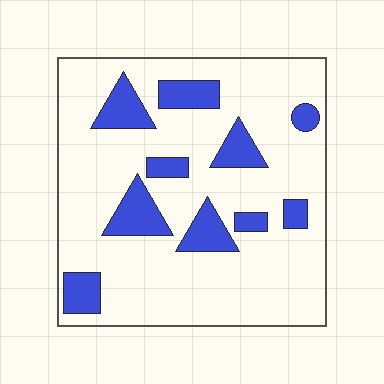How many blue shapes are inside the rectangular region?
10.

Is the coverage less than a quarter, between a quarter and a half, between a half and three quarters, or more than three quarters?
Less than a quarter.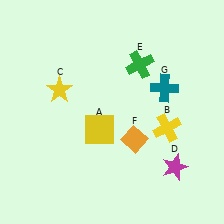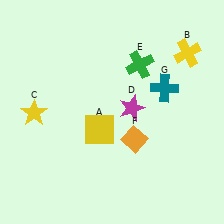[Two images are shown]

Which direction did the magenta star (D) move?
The magenta star (D) moved up.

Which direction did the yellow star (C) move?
The yellow star (C) moved left.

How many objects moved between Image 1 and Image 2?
3 objects moved between the two images.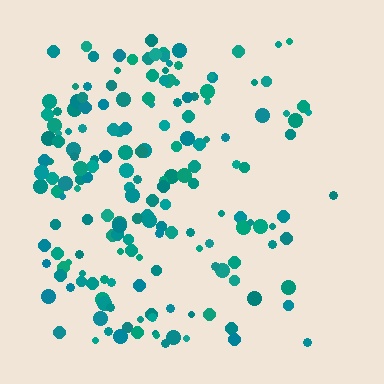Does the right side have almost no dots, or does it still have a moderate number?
Still a moderate number, just noticeably fewer than the left.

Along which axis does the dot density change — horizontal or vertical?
Horizontal.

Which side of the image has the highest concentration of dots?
The left.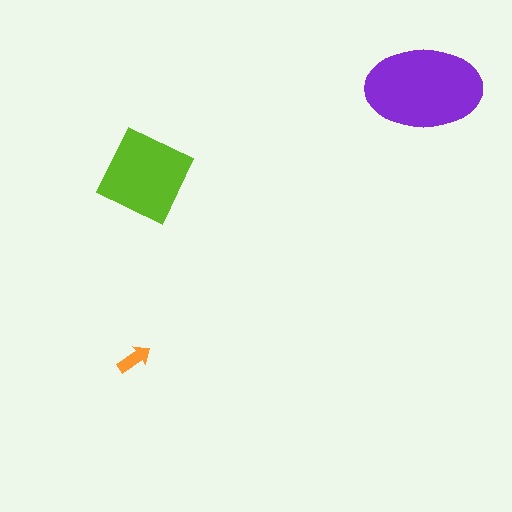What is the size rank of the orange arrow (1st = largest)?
3rd.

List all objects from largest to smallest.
The purple ellipse, the lime square, the orange arrow.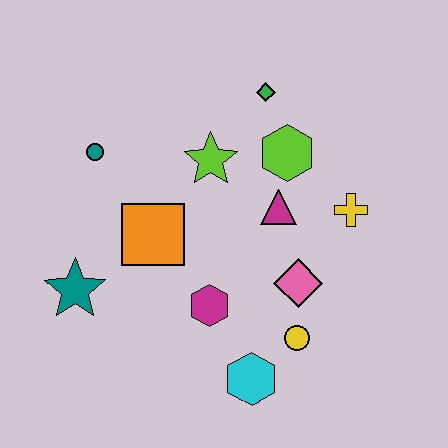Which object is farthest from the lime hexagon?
The teal star is farthest from the lime hexagon.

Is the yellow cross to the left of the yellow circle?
No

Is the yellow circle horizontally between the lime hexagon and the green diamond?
No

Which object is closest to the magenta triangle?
The lime hexagon is closest to the magenta triangle.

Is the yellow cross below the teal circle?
Yes